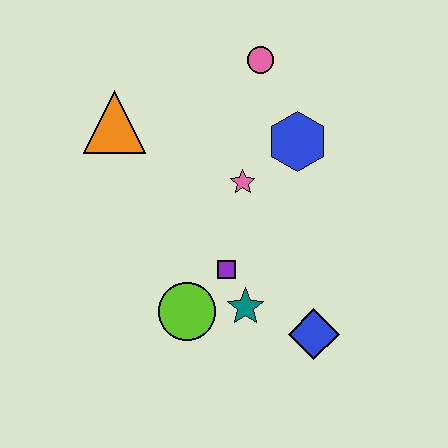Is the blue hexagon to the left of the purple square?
No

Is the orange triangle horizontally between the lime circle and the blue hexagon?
No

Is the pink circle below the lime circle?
No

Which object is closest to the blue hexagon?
The pink star is closest to the blue hexagon.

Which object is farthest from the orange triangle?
The blue diamond is farthest from the orange triangle.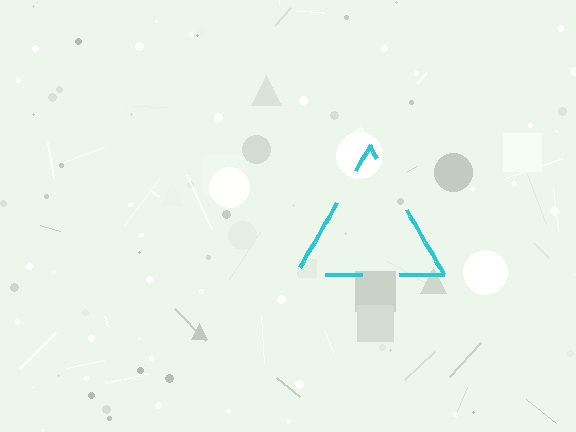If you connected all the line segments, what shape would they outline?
They would outline a triangle.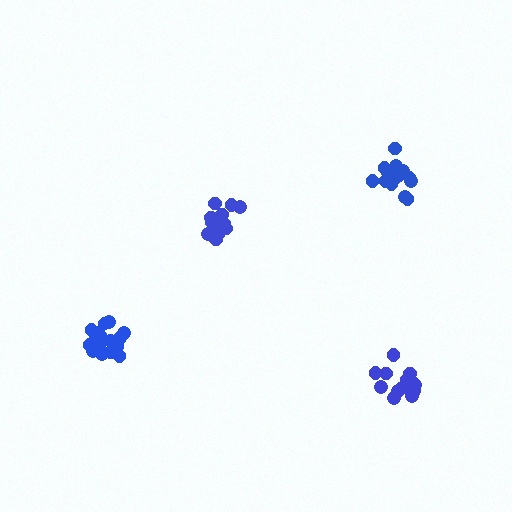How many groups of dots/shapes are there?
There are 4 groups.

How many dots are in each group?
Group 1: 16 dots, Group 2: 15 dots, Group 3: 21 dots, Group 4: 16 dots (68 total).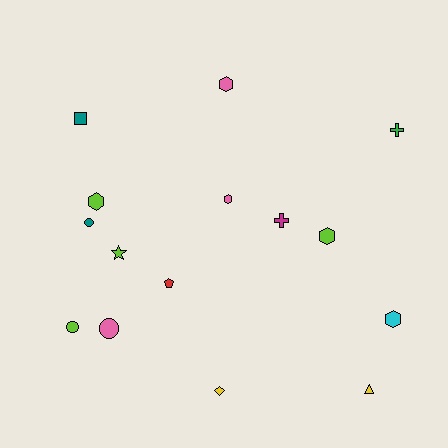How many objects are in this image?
There are 15 objects.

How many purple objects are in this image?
There are no purple objects.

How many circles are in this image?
There are 3 circles.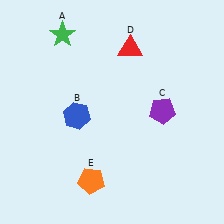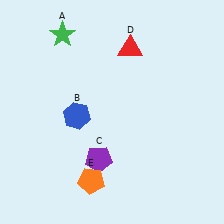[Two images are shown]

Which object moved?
The purple pentagon (C) moved left.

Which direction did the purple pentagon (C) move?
The purple pentagon (C) moved left.